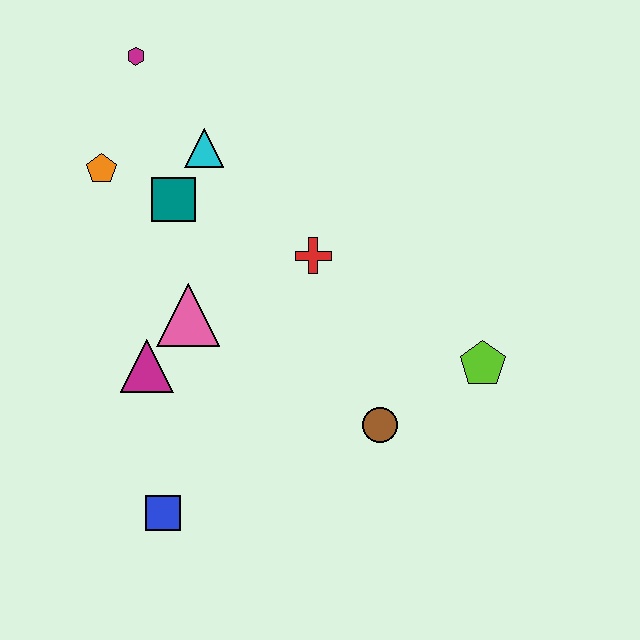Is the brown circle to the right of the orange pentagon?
Yes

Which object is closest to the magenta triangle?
The pink triangle is closest to the magenta triangle.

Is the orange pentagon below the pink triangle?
No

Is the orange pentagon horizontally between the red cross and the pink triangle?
No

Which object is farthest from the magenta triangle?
The lime pentagon is farthest from the magenta triangle.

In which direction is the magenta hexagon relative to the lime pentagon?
The magenta hexagon is to the left of the lime pentagon.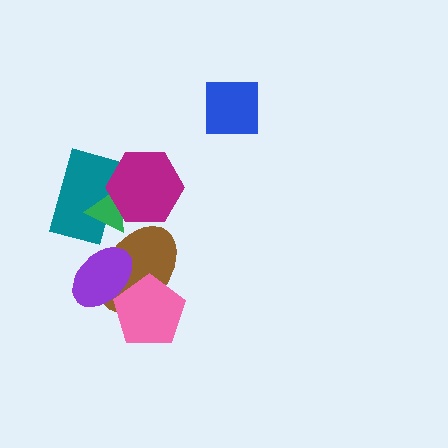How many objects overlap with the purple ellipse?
2 objects overlap with the purple ellipse.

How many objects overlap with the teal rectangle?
2 objects overlap with the teal rectangle.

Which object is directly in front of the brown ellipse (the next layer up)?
The pink pentagon is directly in front of the brown ellipse.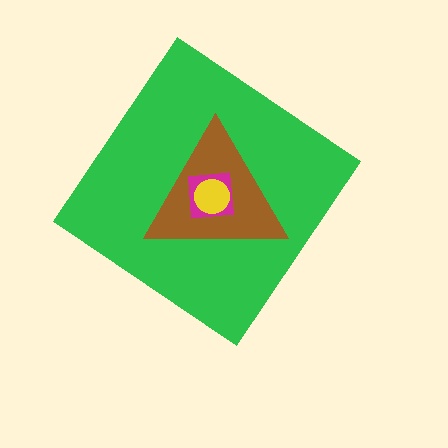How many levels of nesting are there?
4.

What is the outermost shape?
The green diamond.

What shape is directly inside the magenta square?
The yellow circle.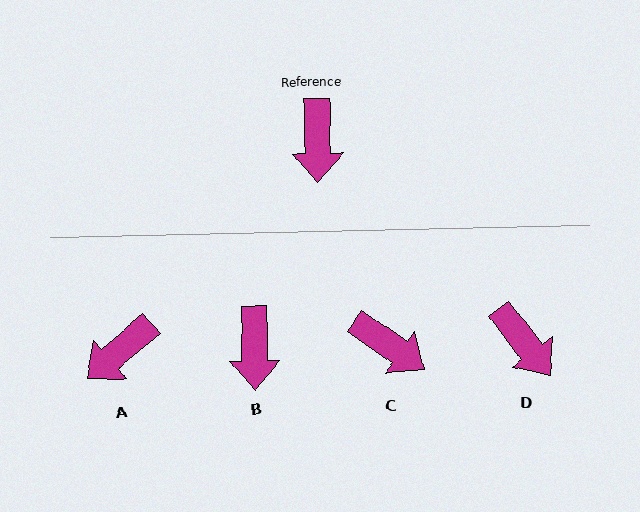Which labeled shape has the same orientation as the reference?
B.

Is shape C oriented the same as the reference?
No, it is off by about 55 degrees.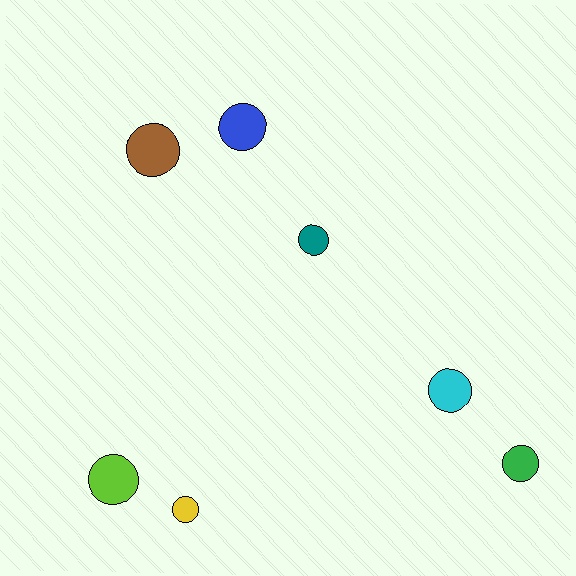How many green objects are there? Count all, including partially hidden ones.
There is 1 green object.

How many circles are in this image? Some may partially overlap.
There are 7 circles.